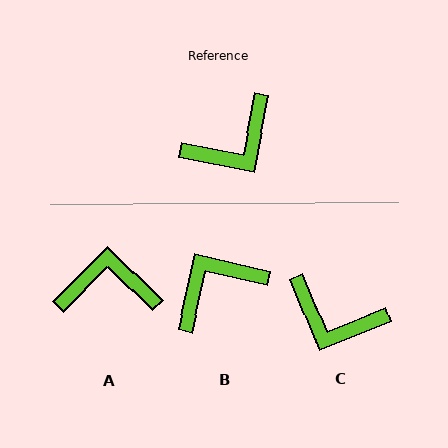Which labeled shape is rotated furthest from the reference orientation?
B, about 178 degrees away.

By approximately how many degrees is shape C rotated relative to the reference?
Approximately 57 degrees clockwise.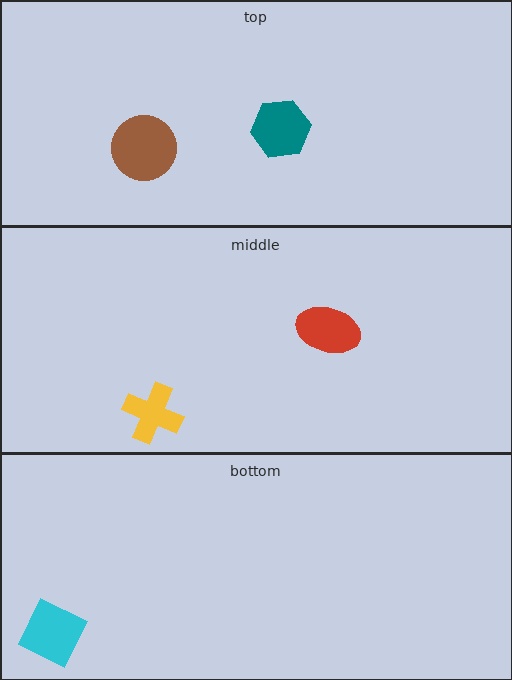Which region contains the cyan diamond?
The bottom region.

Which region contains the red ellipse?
The middle region.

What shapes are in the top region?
The teal hexagon, the brown circle.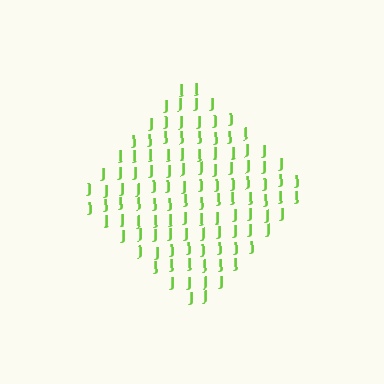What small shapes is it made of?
It is made of small letter J's.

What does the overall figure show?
The overall figure shows a diamond.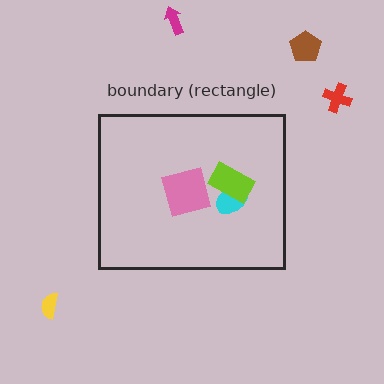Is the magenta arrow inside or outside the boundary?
Outside.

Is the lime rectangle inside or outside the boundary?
Inside.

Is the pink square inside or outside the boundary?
Inside.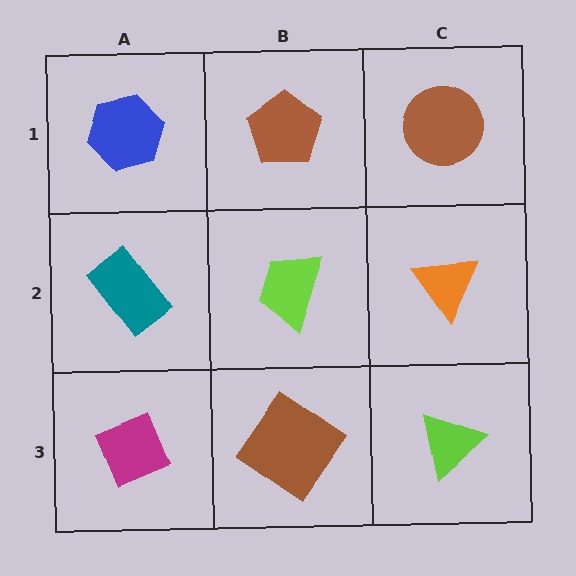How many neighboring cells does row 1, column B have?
3.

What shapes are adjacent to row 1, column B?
A lime trapezoid (row 2, column B), a blue hexagon (row 1, column A), a brown circle (row 1, column C).